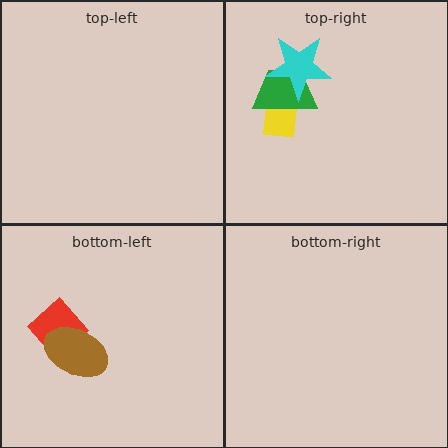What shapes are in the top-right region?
The yellow rectangle, the green trapezoid, the cyan star.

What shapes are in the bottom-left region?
The red diamond, the brown ellipse.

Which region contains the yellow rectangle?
The top-right region.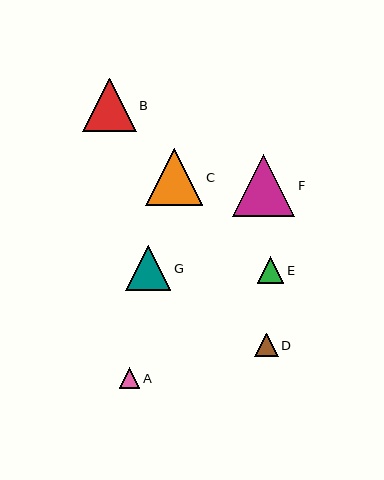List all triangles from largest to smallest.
From largest to smallest: F, C, B, G, E, D, A.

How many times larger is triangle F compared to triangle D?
Triangle F is approximately 2.6 times the size of triangle D.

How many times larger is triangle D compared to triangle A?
Triangle D is approximately 1.1 times the size of triangle A.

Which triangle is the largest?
Triangle F is the largest with a size of approximately 62 pixels.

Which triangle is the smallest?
Triangle A is the smallest with a size of approximately 20 pixels.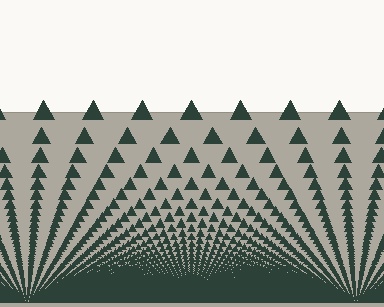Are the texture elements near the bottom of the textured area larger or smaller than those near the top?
Smaller. The gradient is inverted — elements near the bottom are smaller and denser.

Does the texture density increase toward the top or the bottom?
Density increases toward the bottom.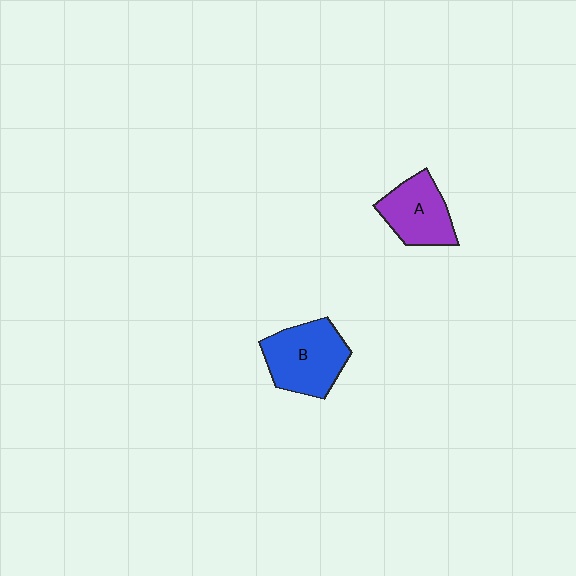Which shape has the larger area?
Shape B (blue).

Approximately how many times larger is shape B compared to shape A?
Approximately 1.3 times.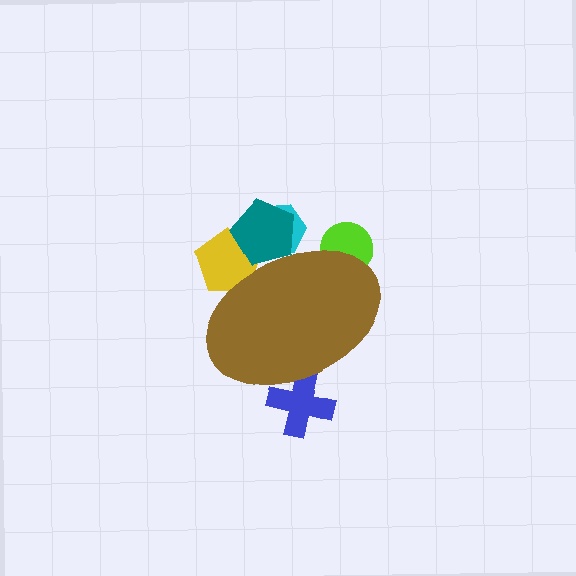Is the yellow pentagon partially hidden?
Yes, the yellow pentagon is partially hidden behind the brown ellipse.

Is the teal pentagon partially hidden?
Yes, the teal pentagon is partially hidden behind the brown ellipse.